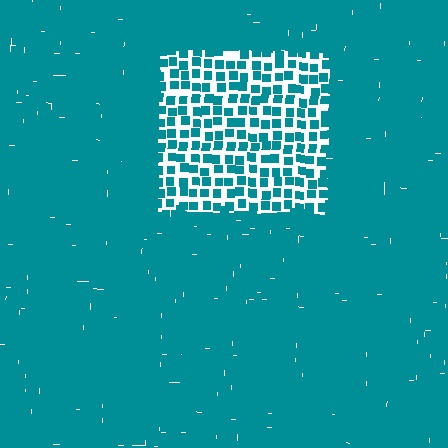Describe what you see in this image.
The image contains small teal elements arranged at two different densities. A rectangle-shaped region is visible where the elements are less densely packed than the surrounding area.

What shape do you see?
I see a rectangle.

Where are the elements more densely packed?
The elements are more densely packed outside the rectangle boundary.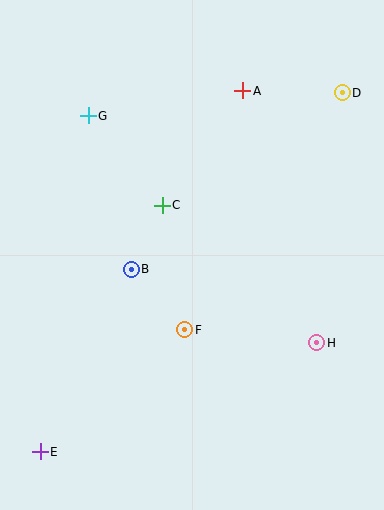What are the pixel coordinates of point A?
Point A is at (243, 91).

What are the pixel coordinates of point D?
Point D is at (342, 93).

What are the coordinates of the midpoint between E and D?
The midpoint between E and D is at (191, 272).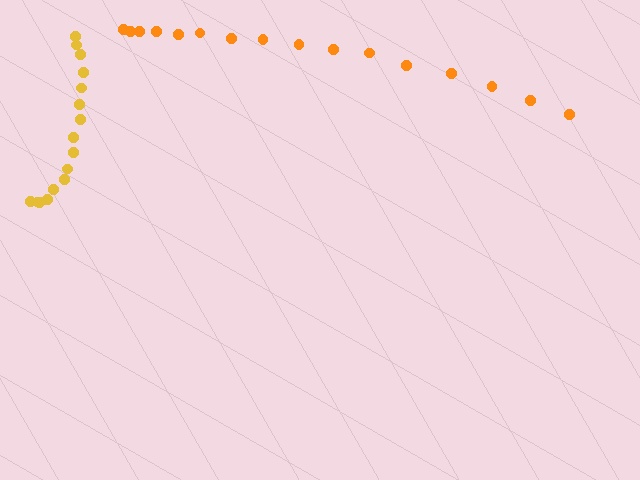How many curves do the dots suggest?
There are 2 distinct paths.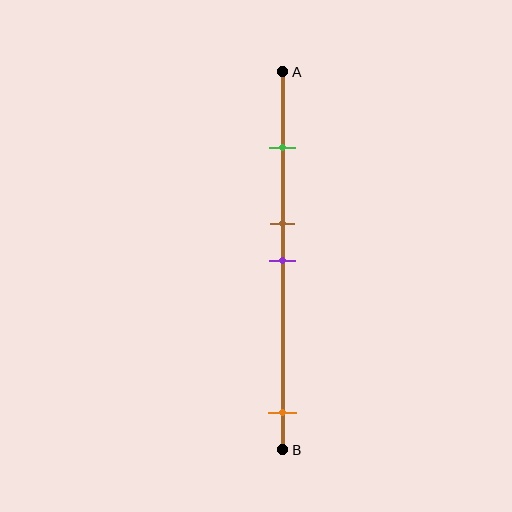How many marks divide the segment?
There are 4 marks dividing the segment.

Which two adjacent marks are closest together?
The brown and purple marks are the closest adjacent pair.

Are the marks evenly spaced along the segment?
No, the marks are not evenly spaced.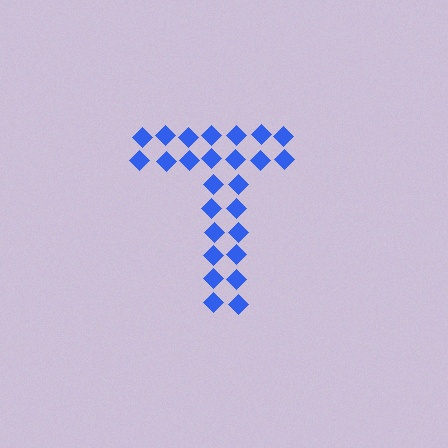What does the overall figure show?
The overall figure shows the letter T.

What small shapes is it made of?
It is made of small diamonds.